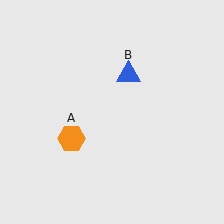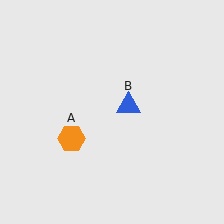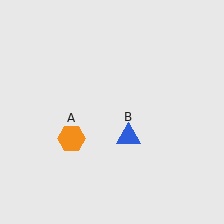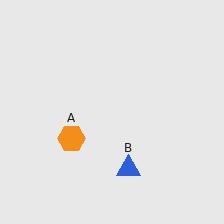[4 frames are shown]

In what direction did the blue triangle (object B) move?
The blue triangle (object B) moved down.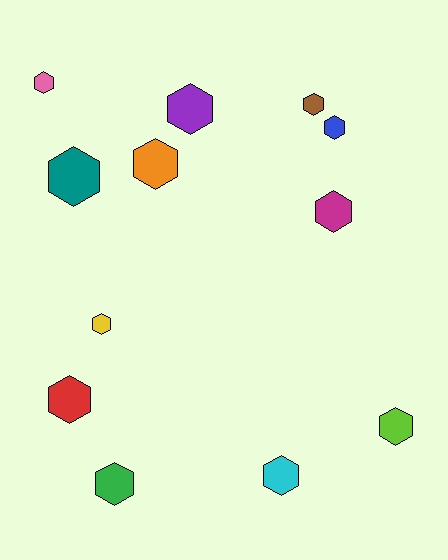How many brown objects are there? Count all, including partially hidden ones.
There is 1 brown object.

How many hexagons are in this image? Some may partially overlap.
There are 12 hexagons.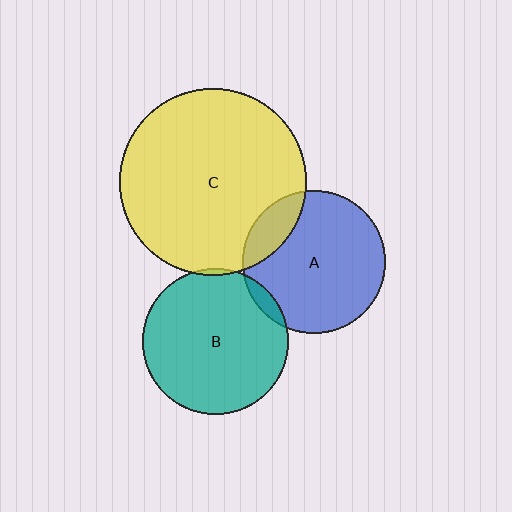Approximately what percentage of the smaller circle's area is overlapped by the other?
Approximately 5%.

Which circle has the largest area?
Circle C (yellow).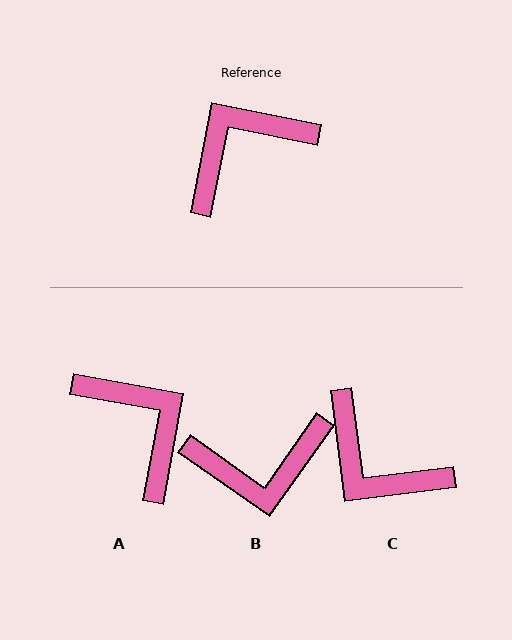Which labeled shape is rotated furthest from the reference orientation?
B, about 156 degrees away.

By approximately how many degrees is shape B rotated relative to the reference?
Approximately 156 degrees counter-clockwise.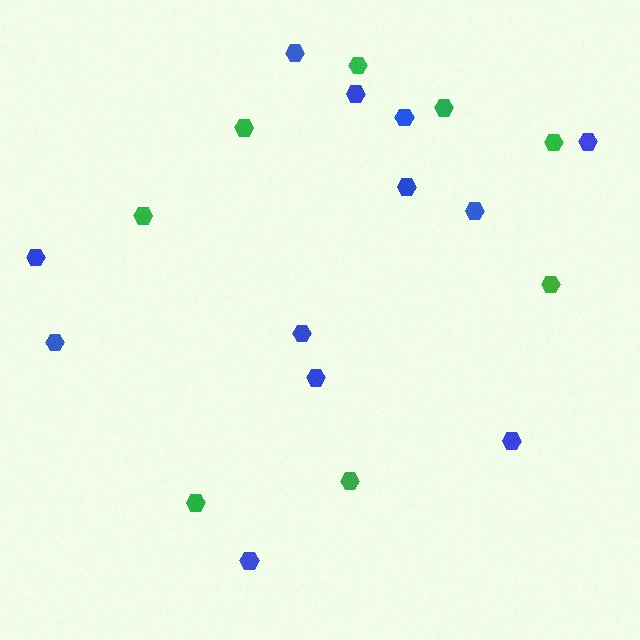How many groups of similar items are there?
There are 2 groups: one group of green hexagons (8) and one group of blue hexagons (12).